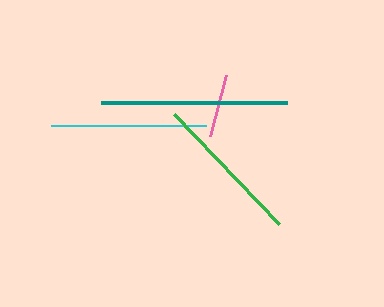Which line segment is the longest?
The teal line is the longest at approximately 187 pixels.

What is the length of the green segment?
The green segment is approximately 152 pixels long.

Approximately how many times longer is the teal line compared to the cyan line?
The teal line is approximately 1.2 times the length of the cyan line.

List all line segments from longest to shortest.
From longest to shortest: teal, cyan, green, pink.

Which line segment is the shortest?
The pink line is the shortest at approximately 63 pixels.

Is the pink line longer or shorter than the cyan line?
The cyan line is longer than the pink line.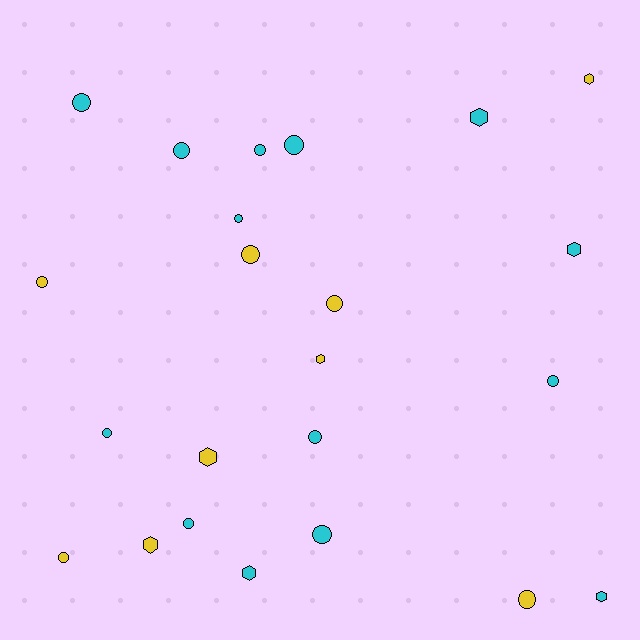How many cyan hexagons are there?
There are 4 cyan hexagons.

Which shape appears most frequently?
Circle, with 15 objects.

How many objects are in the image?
There are 23 objects.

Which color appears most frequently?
Cyan, with 14 objects.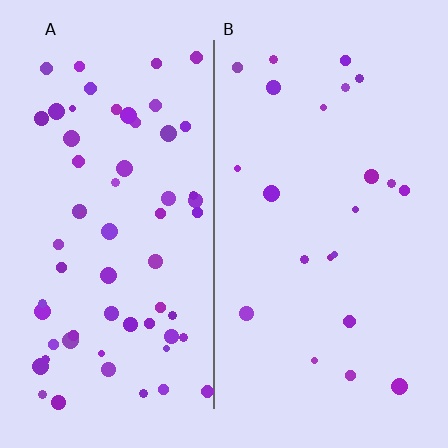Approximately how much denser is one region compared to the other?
Approximately 2.8× — region A over region B.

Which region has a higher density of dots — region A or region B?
A (the left).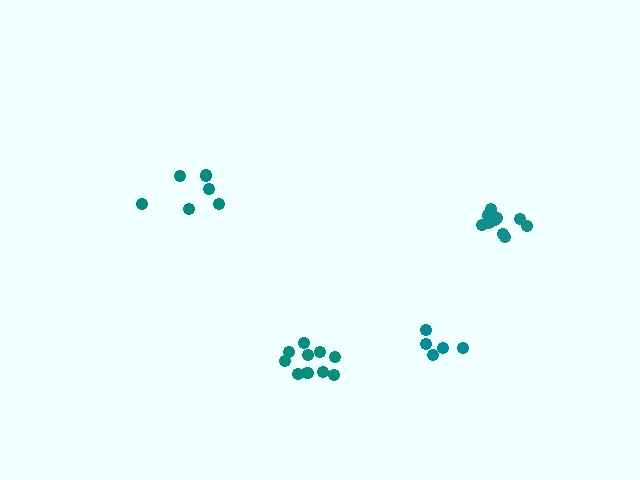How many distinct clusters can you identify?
There are 4 distinct clusters.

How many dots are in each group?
Group 1: 6 dots, Group 2: 5 dots, Group 3: 10 dots, Group 4: 10 dots (31 total).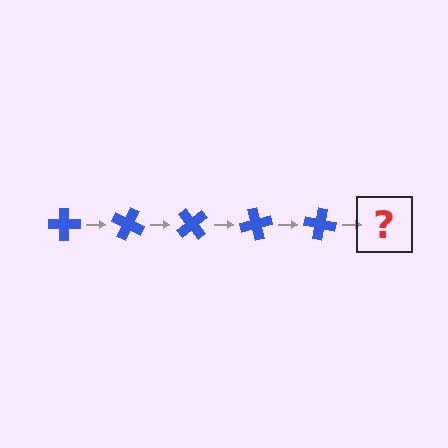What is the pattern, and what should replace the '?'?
The pattern is that the cross rotates 25 degrees each step. The '?' should be a blue cross rotated 125 degrees.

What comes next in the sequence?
The next element should be a blue cross rotated 125 degrees.